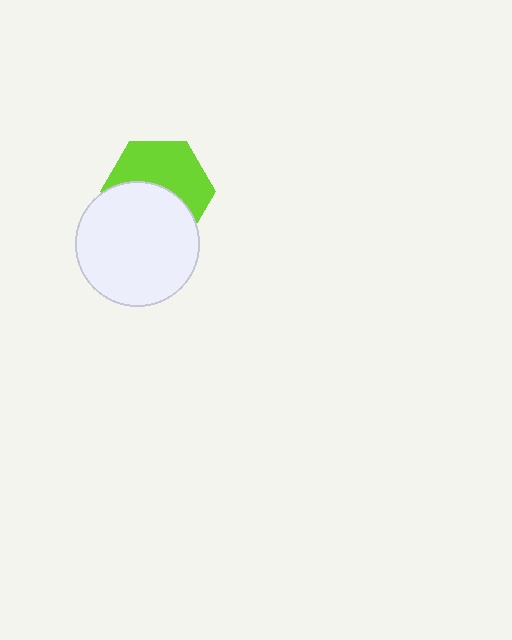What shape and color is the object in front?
The object in front is a white circle.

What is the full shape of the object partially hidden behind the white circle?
The partially hidden object is a lime hexagon.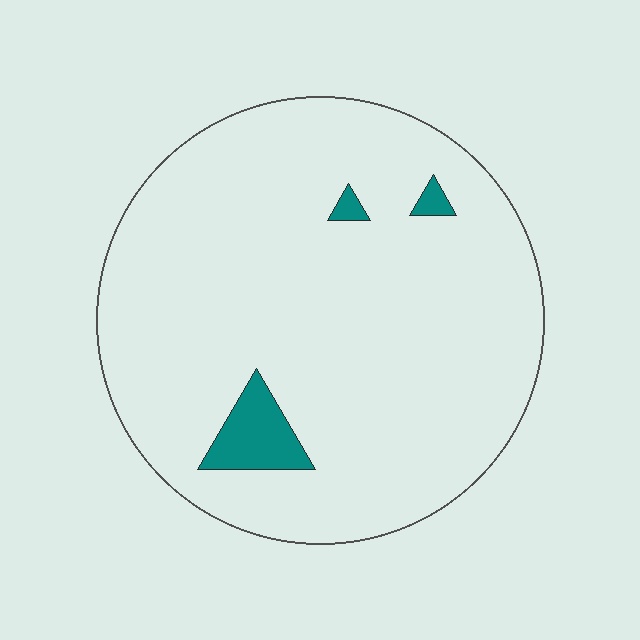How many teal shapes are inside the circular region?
3.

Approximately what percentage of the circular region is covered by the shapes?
Approximately 5%.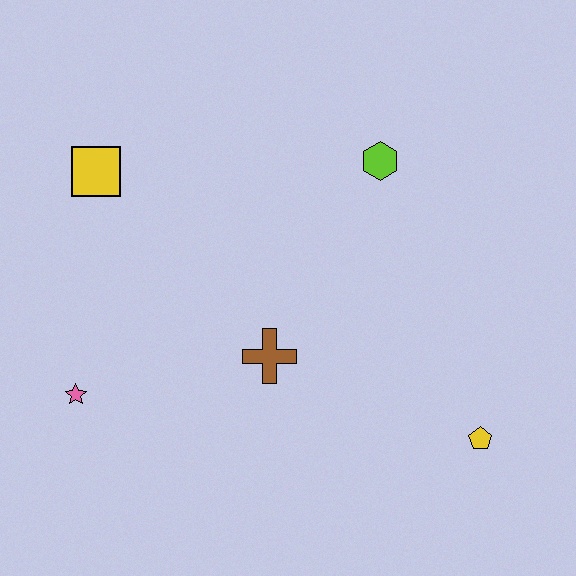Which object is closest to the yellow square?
The pink star is closest to the yellow square.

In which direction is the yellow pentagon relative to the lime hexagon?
The yellow pentagon is below the lime hexagon.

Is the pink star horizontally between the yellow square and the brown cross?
No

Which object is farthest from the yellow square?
The yellow pentagon is farthest from the yellow square.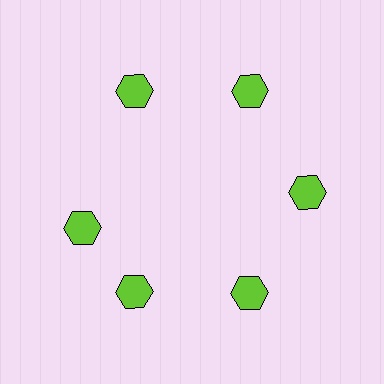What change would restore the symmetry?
The symmetry would be restored by rotating it back into even spacing with its neighbors so that all 6 hexagons sit at equal angles and equal distance from the center.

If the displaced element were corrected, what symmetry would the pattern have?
It would have 6-fold rotational symmetry — the pattern would map onto itself every 60 degrees.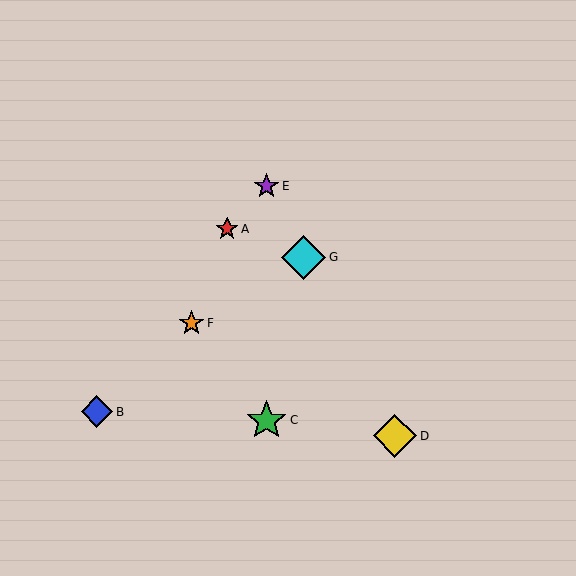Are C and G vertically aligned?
No, C is at x≈267 and G is at x≈304.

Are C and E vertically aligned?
Yes, both are at x≈267.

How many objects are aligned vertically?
2 objects (C, E) are aligned vertically.